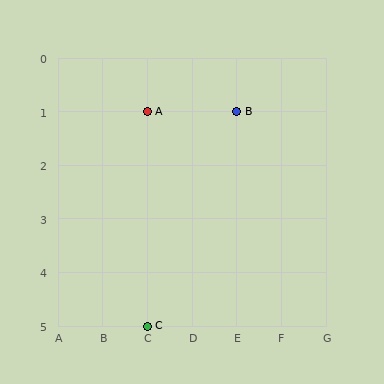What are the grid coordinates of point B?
Point B is at grid coordinates (E, 1).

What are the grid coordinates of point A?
Point A is at grid coordinates (C, 1).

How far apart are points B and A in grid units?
Points B and A are 2 columns apart.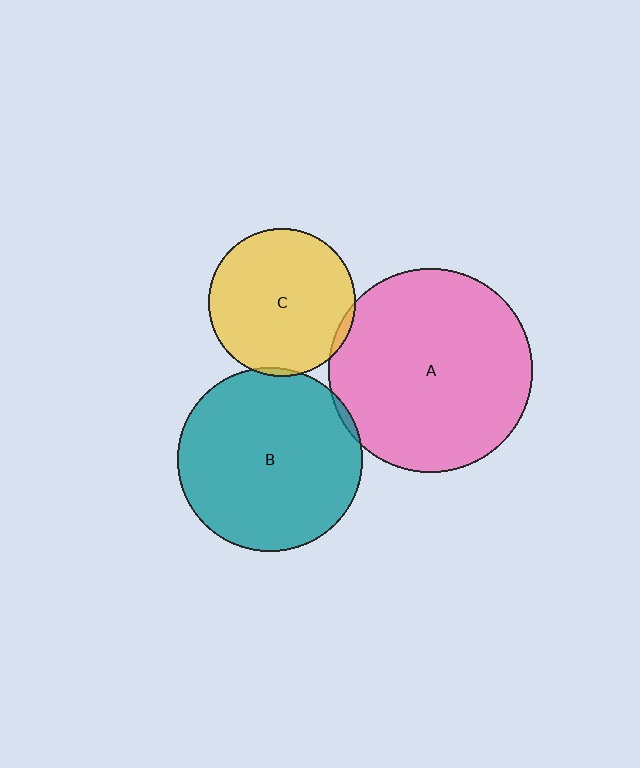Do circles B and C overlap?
Yes.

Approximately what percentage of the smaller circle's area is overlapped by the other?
Approximately 5%.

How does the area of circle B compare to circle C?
Approximately 1.6 times.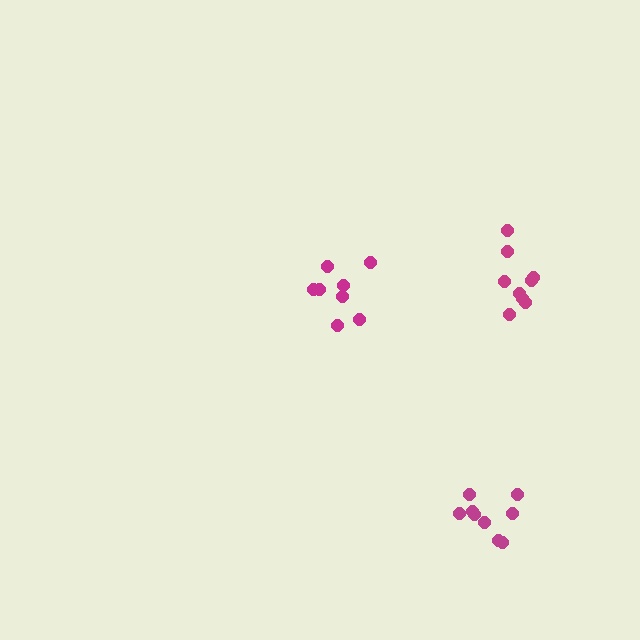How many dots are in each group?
Group 1: 8 dots, Group 2: 9 dots, Group 3: 9 dots (26 total).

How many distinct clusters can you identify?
There are 3 distinct clusters.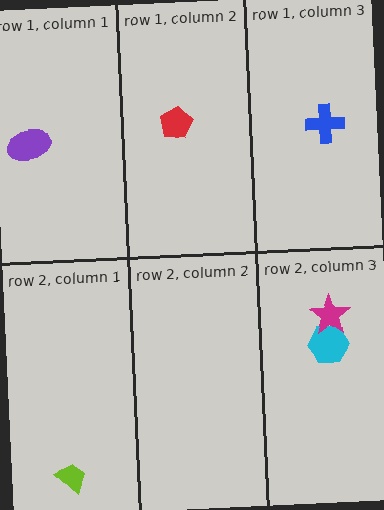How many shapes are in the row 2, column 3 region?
2.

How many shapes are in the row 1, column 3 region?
1.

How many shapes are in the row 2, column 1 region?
1.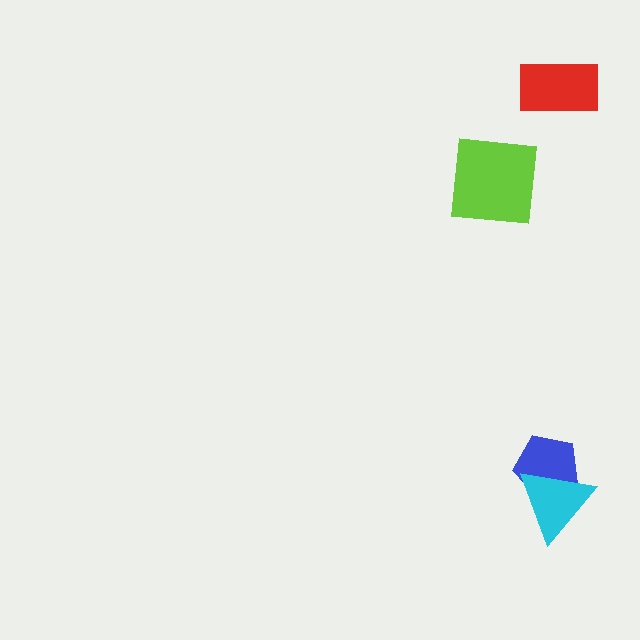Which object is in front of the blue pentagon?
The cyan triangle is in front of the blue pentagon.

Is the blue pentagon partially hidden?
Yes, it is partially covered by another shape.